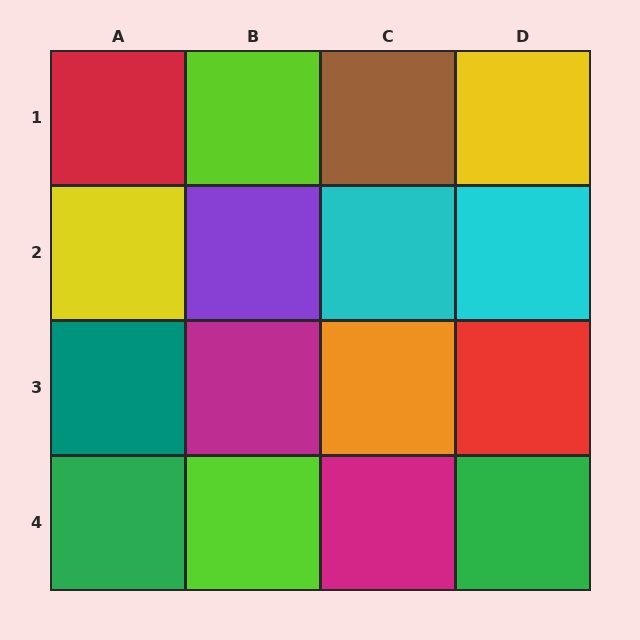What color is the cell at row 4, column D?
Green.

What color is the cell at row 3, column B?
Magenta.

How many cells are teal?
1 cell is teal.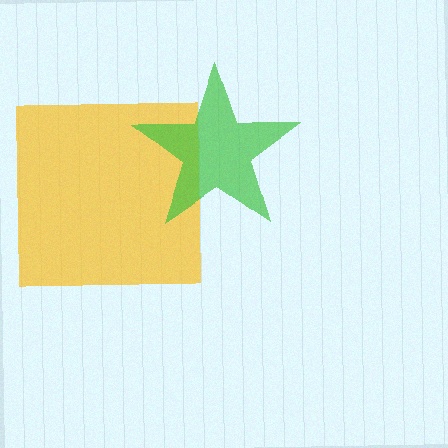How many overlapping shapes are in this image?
There are 2 overlapping shapes in the image.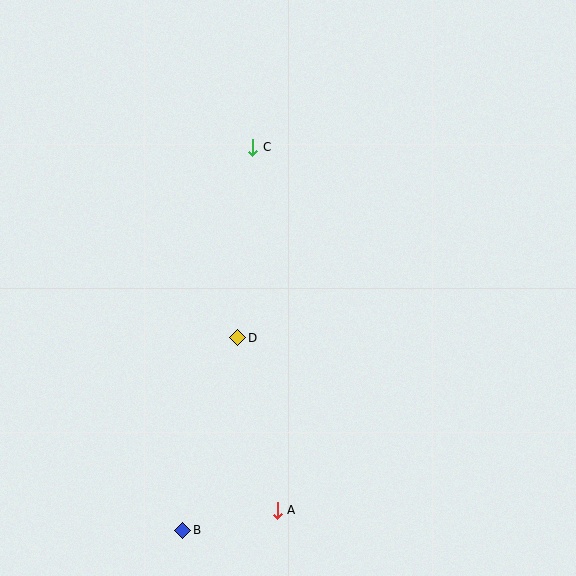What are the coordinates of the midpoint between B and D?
The midpoint between B and D is at (210, 434).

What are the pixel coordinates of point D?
Point D is at (238, 338).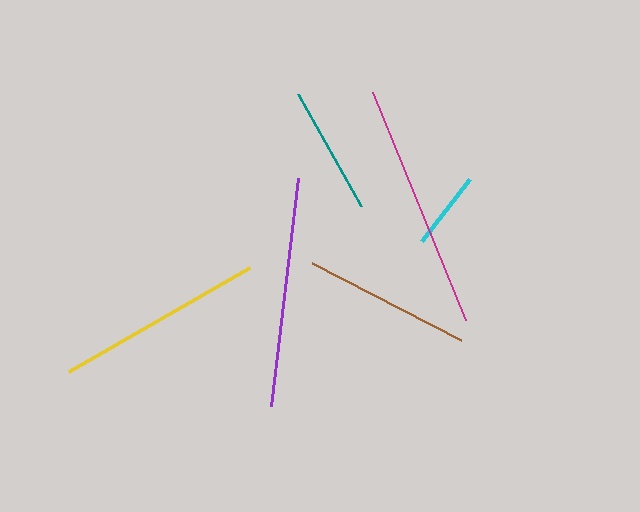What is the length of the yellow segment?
The yellow segment is approximately 208 pixels long.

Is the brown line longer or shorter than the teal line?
The brown line is longer than the teal line.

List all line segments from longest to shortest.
From longest to shortest: magenta, purple, yellow, brown, teal, cyan.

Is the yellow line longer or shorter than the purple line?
The purple line is longer than the yellow line.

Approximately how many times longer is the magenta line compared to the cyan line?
The magenta line is approximately 3.2 times the length of the cyan line.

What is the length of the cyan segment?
The cyan segment is approximately 78 pixels long.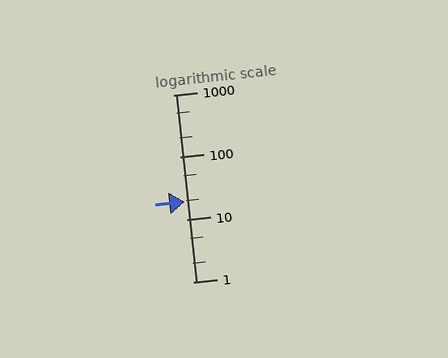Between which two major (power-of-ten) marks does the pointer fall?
The pointer is between 10 and 100.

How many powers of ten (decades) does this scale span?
The scale spans 3 decades, from 1 to 1000.